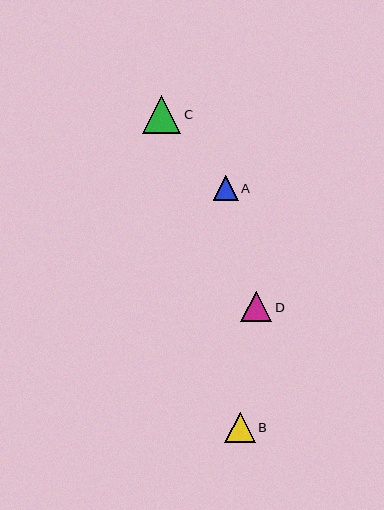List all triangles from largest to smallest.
From largest to smallest: C, D, B, A.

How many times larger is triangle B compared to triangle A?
Triangle B is approximately 1.2 times the size of triangle A.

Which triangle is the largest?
Triangle C is the largest with a size of approximately 38 pixels.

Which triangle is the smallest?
Triangle A is the smallest with a size of approximately 25 pixels.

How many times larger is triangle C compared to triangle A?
Triangle C is approximately 1.5 times the size of triangle A.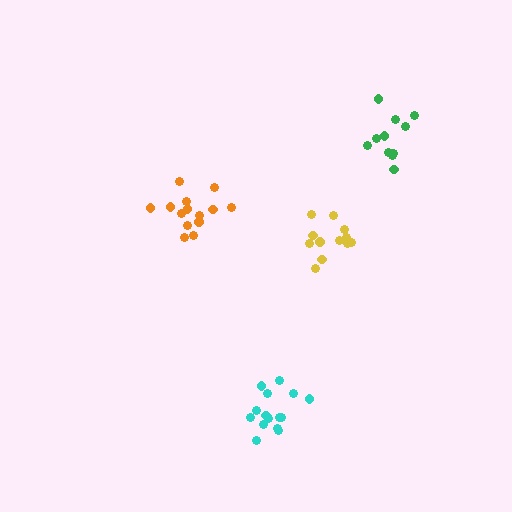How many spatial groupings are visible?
There are 4 spatial groupings.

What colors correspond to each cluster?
The clusters are colored: cyan, orange, yellow, green.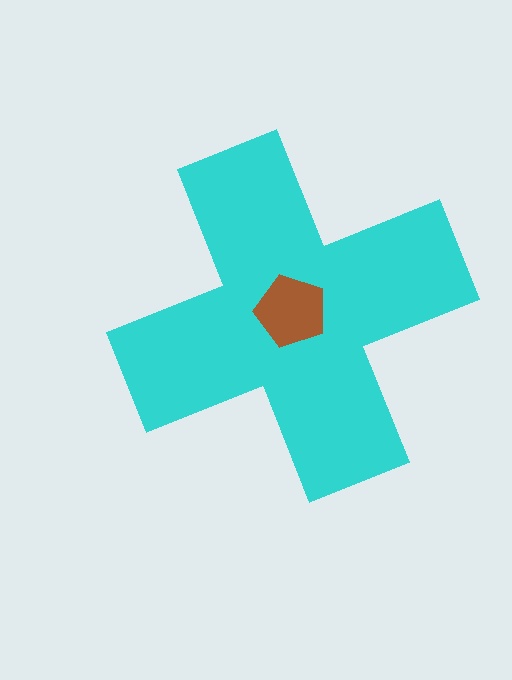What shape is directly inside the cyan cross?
The brown pentagon.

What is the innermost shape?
The brown pentagon.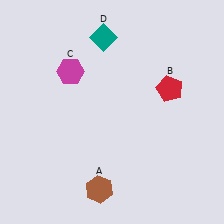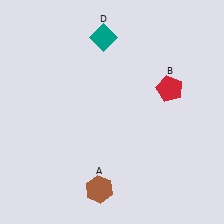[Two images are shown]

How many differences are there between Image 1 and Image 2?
There is 1 difference between the two images.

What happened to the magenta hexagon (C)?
The magenta hexagon (C) was removed in Image 2. It was in the top-left area of Image 1.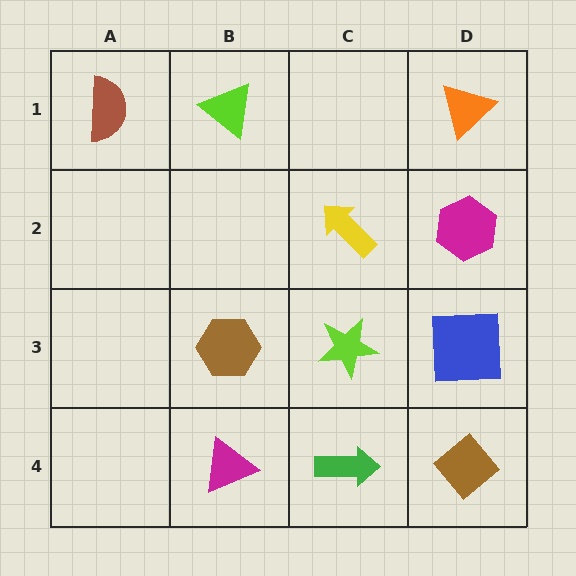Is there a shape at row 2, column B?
No, that cell is empty.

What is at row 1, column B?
A lime triangle.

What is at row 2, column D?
A magenta hexagon.